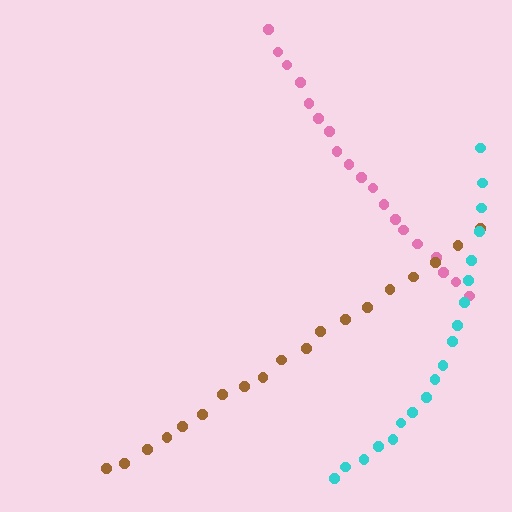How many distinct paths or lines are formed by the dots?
There are 3 distinct paths.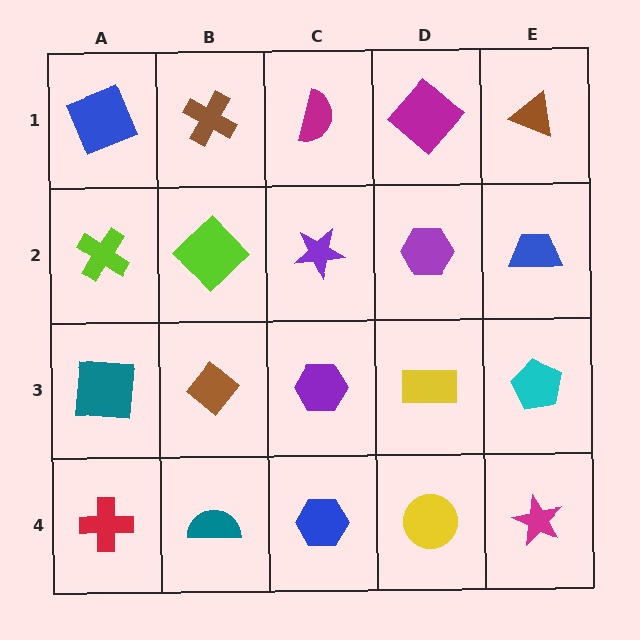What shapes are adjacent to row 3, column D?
A purple hexagon (row 2, column D), a yellow circle (row 4, column D), a purple hexagon (row 3, column C), a cyan pentagon (row 3, column E).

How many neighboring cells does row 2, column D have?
4.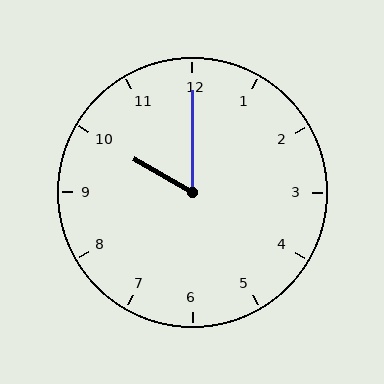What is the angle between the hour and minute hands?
Approximately 60 degrees.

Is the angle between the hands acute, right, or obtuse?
It is acute.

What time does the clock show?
10:00.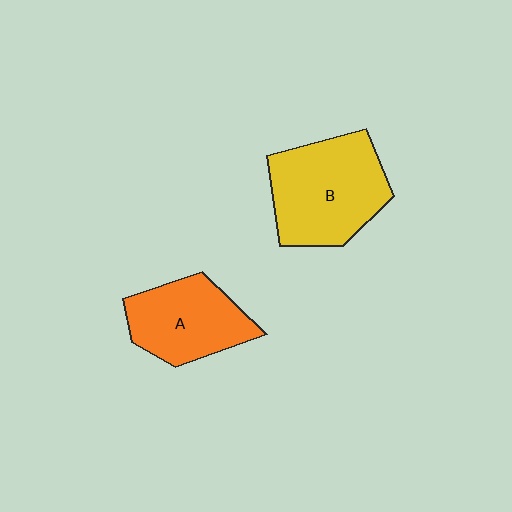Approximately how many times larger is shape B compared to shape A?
Approximately 1.3 times.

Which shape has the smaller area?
Shape A (orange).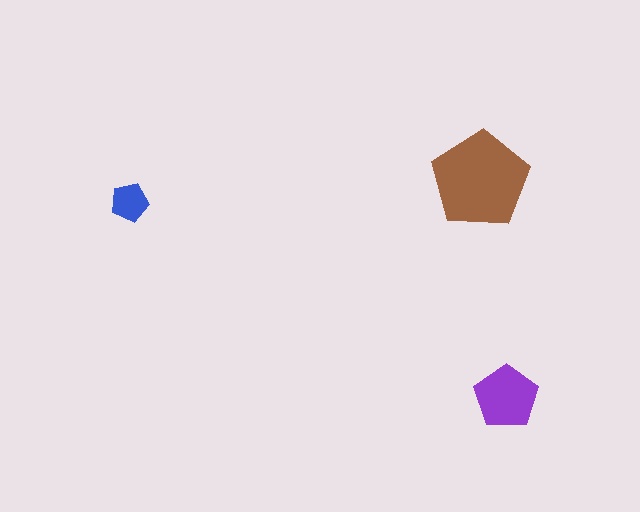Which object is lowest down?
The purple pentagon is bottommost.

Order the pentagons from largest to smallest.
the brown one, the purple one, the blue one.